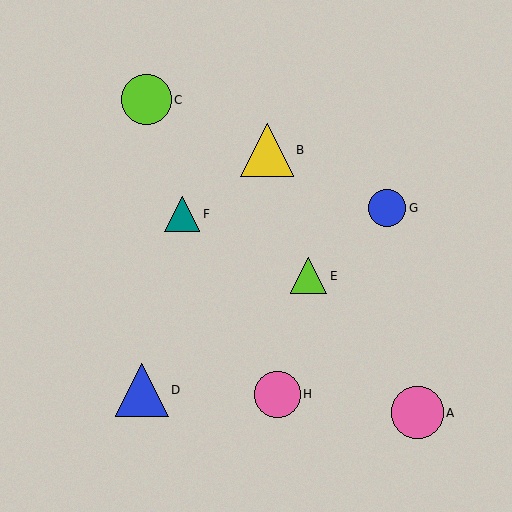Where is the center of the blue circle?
The center of the blue circle is at (387, 208).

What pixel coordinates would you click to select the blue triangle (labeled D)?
Click at (142, 390) to select the blue triangle D.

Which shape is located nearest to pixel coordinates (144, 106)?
The lime circle (labeled C) at (146, 100) is nearest to that location.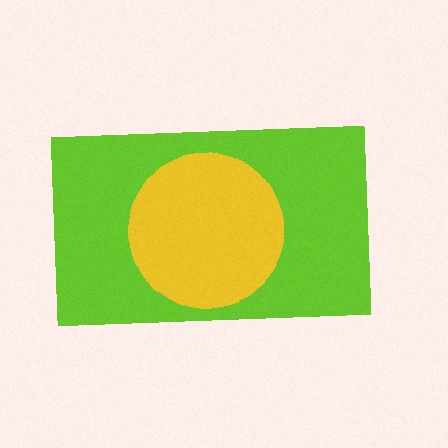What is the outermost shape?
The lime rectangle.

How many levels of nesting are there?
2.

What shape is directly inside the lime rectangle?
The yellow circle.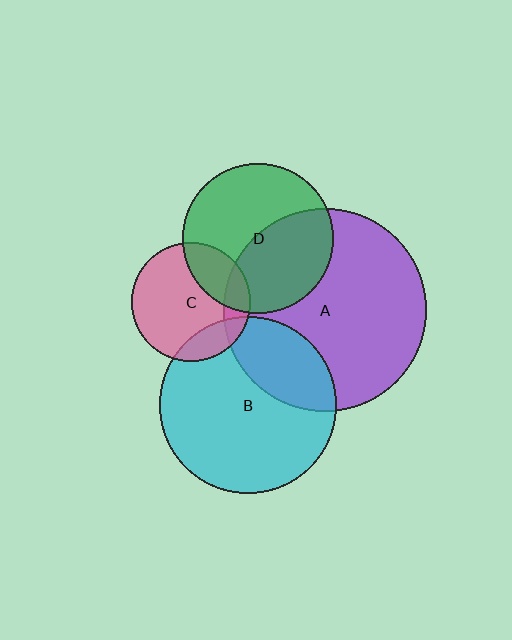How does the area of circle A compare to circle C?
Approximately 2.9 times.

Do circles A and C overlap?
Yes.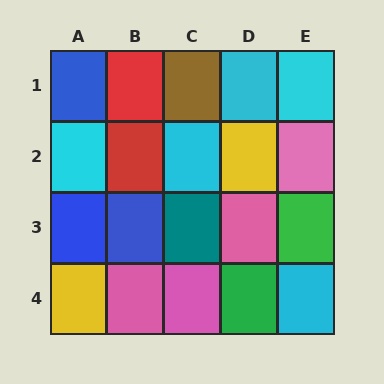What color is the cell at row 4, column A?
Yellow.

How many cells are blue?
3 cells are blue.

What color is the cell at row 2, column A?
Cyan.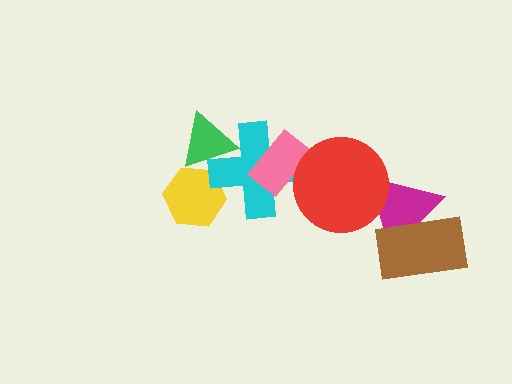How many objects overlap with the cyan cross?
4 objects overlap with the cyan cross.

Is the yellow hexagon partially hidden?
Yes, it is partially covered by another shape.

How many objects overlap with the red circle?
3 objects overlap with the red circle.